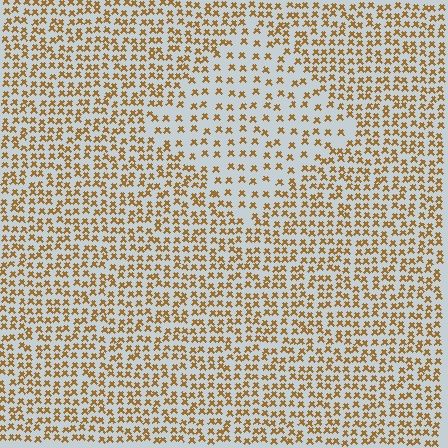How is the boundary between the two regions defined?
The boundary is defined by a change in element density (approximately 1.9x ratio). All elements are the same color, size, and shape.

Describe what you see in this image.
The image contains small brown elements arranged at two different densities. A diamond-shaped region is visible where the elements are less densely packed than the surrounding area.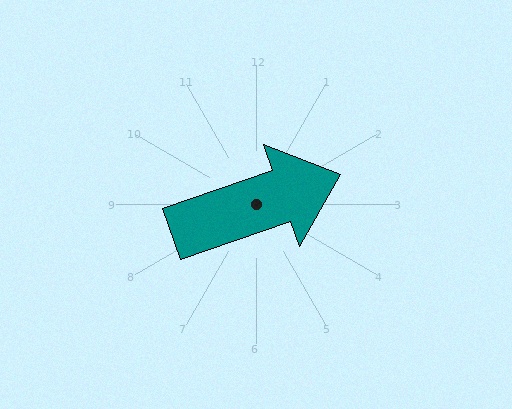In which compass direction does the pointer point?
East.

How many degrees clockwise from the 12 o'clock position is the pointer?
Approximately 71 degrees.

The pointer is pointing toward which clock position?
Roughly 2 o'clock.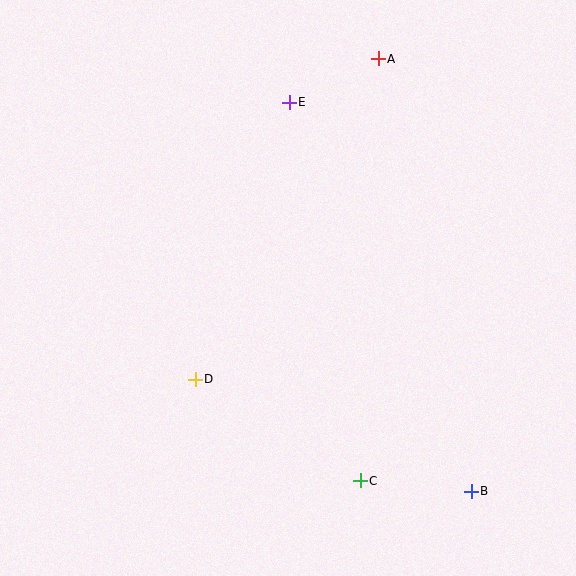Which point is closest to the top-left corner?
Point E is closest to the top-left corner.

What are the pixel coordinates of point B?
Point B is at (471, 491).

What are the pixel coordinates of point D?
Point D is at (195, 379).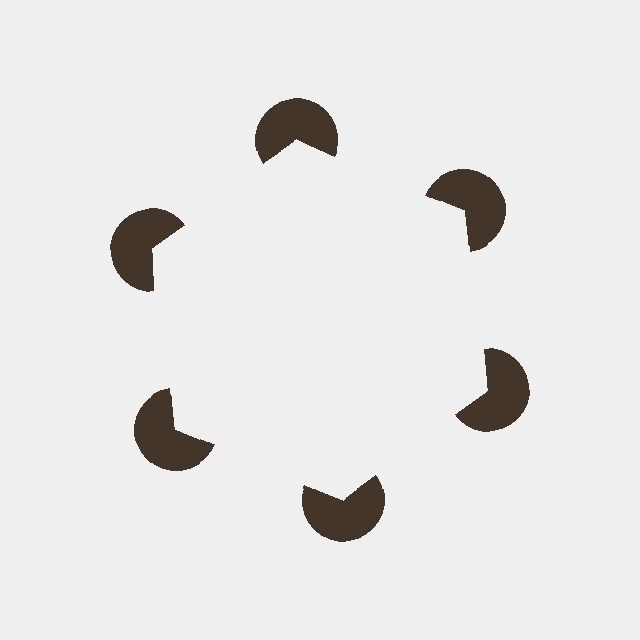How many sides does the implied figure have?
6 sides.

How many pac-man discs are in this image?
There are 6 — one at each vertex of the illusory hexagon.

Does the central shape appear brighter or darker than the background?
It typically appears slightly brighter than the background, even though no actual brightness change is drawn.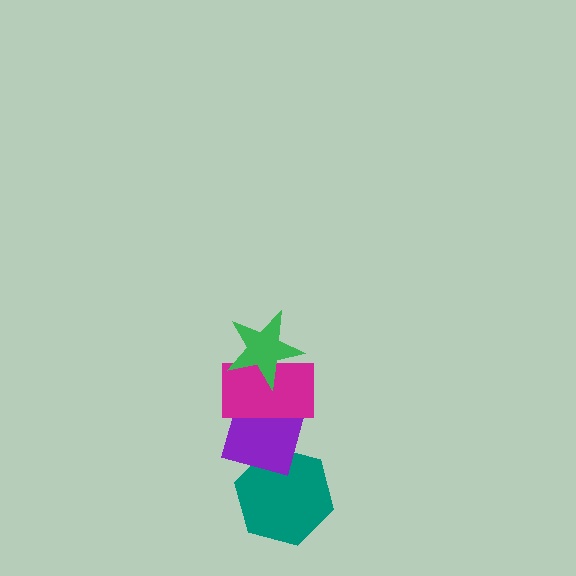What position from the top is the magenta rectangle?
The magenta rectangle is 2nd from the top.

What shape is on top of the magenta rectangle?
The green star is on top of the magenta rectangle.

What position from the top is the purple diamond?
The purple diamond is 3rd from the top.